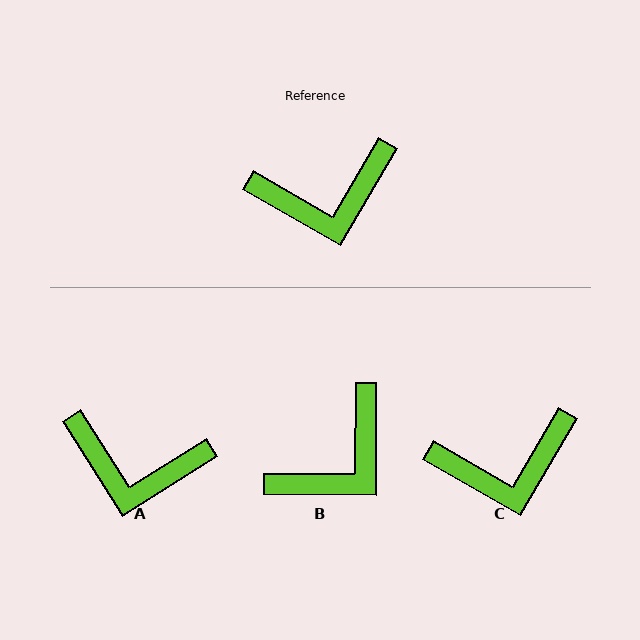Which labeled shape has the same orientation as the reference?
C.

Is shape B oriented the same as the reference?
No, it is off by about 30 degrees.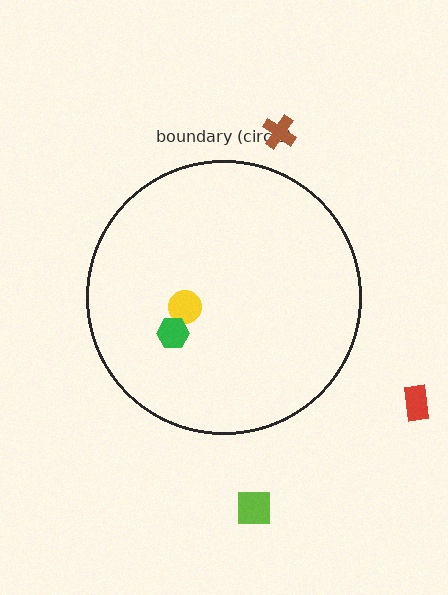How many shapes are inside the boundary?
2 inside, 3 outside.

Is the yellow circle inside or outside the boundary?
Inside.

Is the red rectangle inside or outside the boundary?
Outside.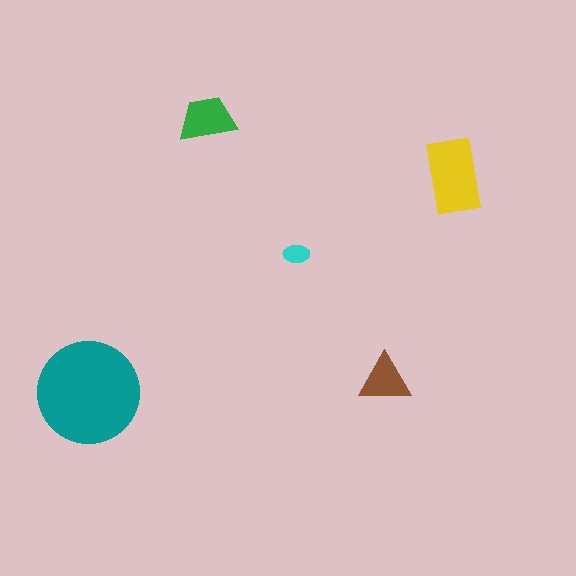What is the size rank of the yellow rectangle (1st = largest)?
2nd.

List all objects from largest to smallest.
The teal circle, the yellow rectangle, the green trapezoid, the brown triangle, the cyan ellipse.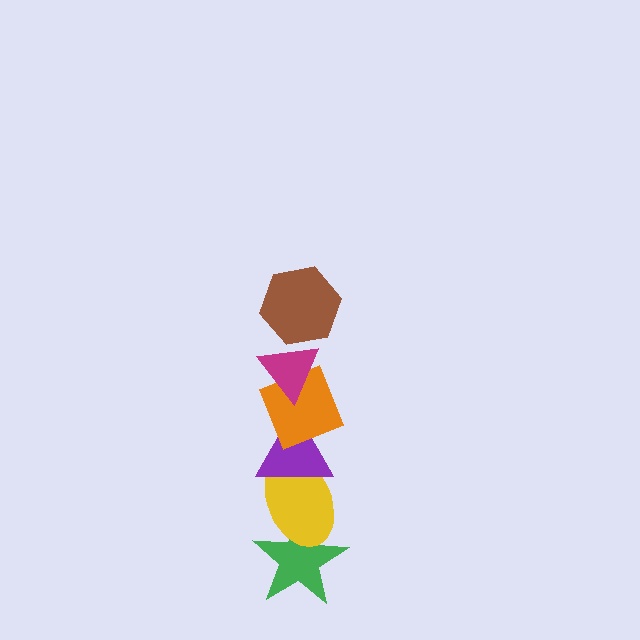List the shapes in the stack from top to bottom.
From top to bottom: the brown hexagon, the magenta triangle, the orange diamond, the purple triangle, the yellow ellipse, the green star.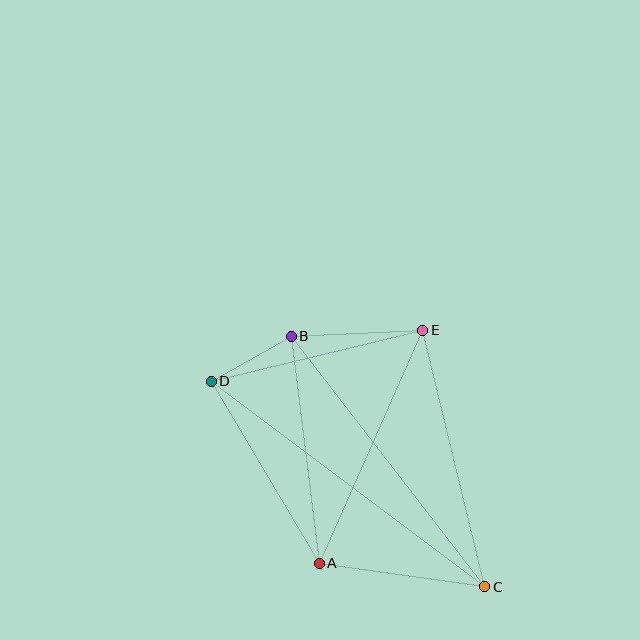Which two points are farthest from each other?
Points C and D are farthest from each other.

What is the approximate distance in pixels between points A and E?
The distance between A and E is approximately 255 pixels.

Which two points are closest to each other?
Points B and D are closest to each other.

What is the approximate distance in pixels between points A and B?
The distance between A and B is approximately 228 pixels.